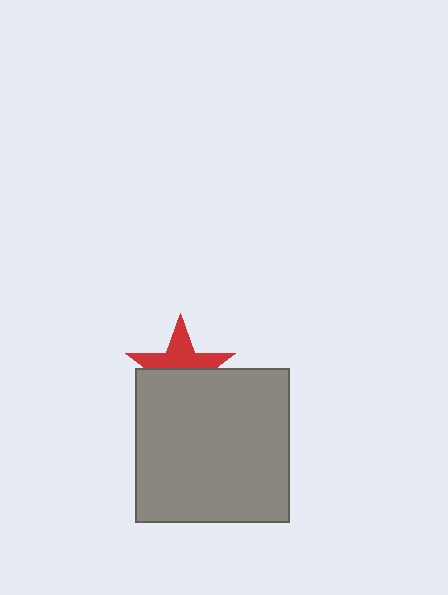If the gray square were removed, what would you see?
You would see the complete red star.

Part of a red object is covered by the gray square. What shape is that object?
It is a star.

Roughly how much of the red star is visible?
About half of it is visible (roughly 47%).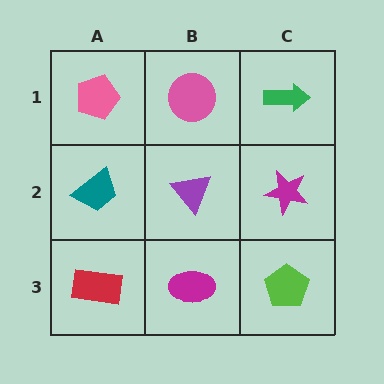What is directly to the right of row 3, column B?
A lime pentagon.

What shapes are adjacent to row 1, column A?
A teal trapezoid (row 2, column A), a pink circle (row 1, column B).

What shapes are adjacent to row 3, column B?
A purple triangle (row 2, column B), a red rectangle (row 3, column A), a lime pentagon (row 3, column C).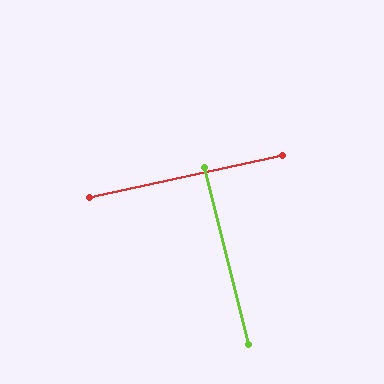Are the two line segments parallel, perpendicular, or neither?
Perpendicular — they meet at approximately 88°.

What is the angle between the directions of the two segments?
Approximately 88 degrees.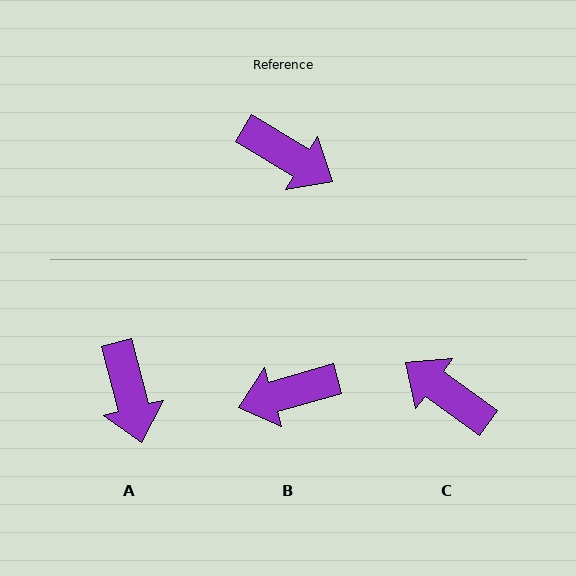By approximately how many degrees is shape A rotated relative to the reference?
Approximately 44 degrees clockwise.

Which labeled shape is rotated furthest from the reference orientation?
C, about 175 degrees away.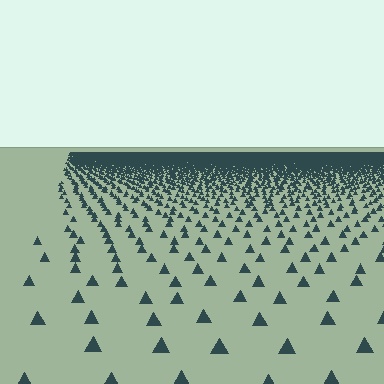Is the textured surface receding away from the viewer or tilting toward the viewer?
The surface is receding away from the viewer. Texture elements get smaller and denser toward the top.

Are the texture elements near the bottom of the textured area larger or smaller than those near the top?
Larger. Near the bottom, elements are closer to the viewer and appear at a bigger on-screen size.